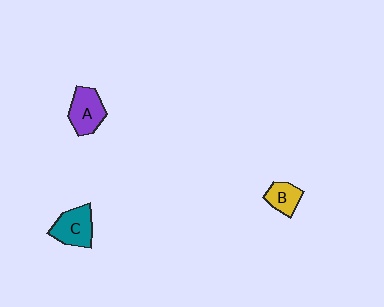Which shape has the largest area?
Shape C (teal).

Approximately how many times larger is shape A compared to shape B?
Approximately 1.5 times.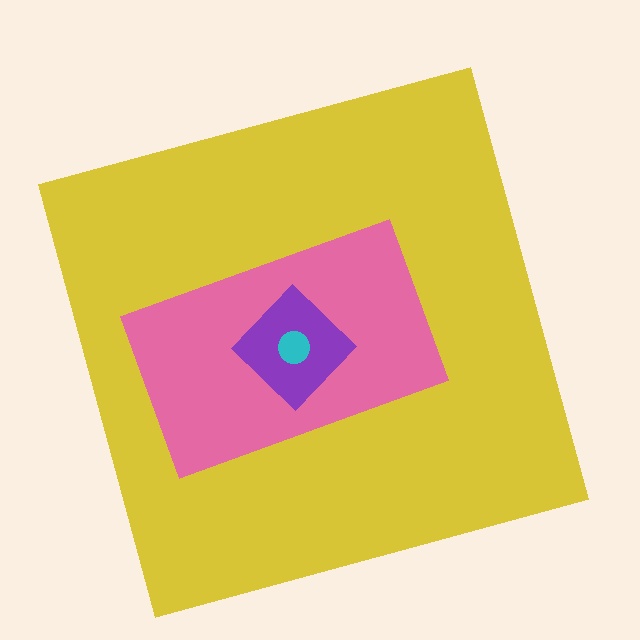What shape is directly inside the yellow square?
The pink rectangle.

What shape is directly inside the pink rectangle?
The purple diamond.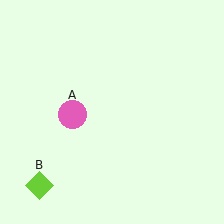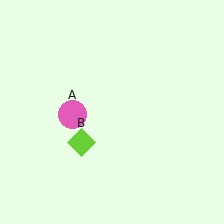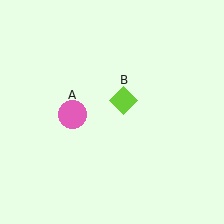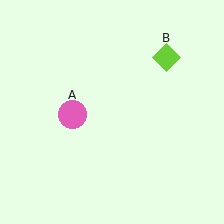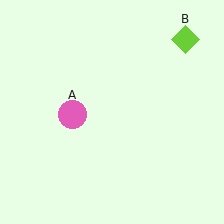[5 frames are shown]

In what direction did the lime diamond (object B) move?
The lime diamond (object B) moved up and to the right.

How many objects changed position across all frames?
1 object changed position: lime diamond (object B).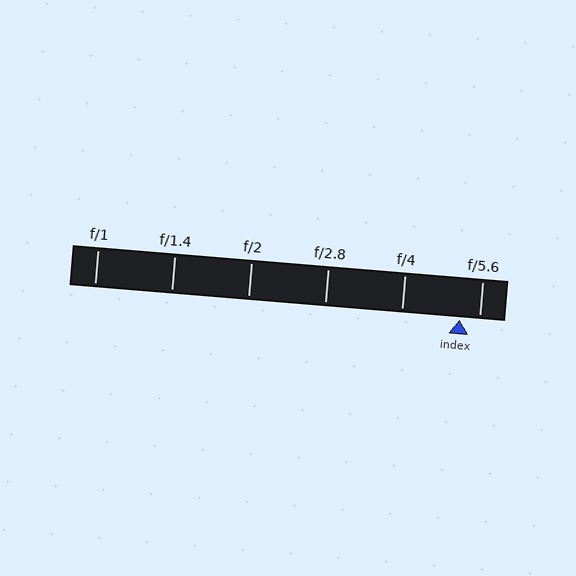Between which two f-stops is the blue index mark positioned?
The index mark is between f/4 and f/5.6.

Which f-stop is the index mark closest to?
The index mark is closest to f/5.6.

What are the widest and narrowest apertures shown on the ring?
The widest aperture shown is f/1 and the narrowest is f/5.6.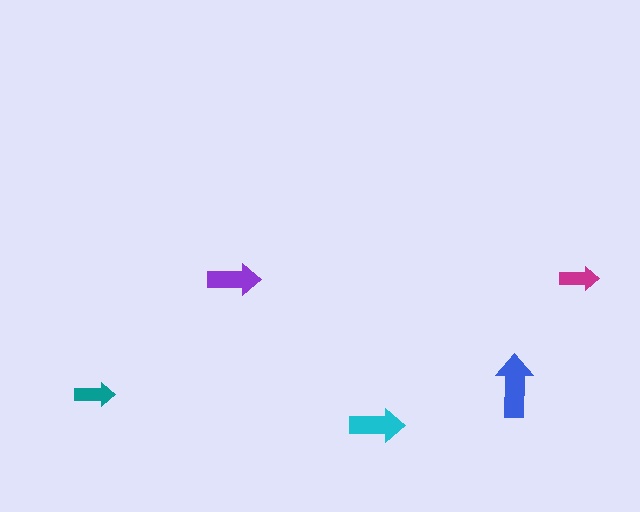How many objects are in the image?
There are 5 objects in the image.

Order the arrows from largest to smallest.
the blue one, the cyan one, the purple one, the teal one, the magenta one.